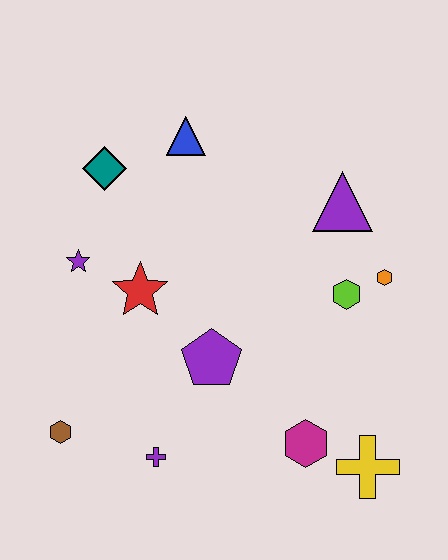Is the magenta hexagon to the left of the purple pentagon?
No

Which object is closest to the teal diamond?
The blue triangle is closest to the teal diamond.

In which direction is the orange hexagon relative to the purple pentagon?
The orange hexagon is to the right of the purple pentagon.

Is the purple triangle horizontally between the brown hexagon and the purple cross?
No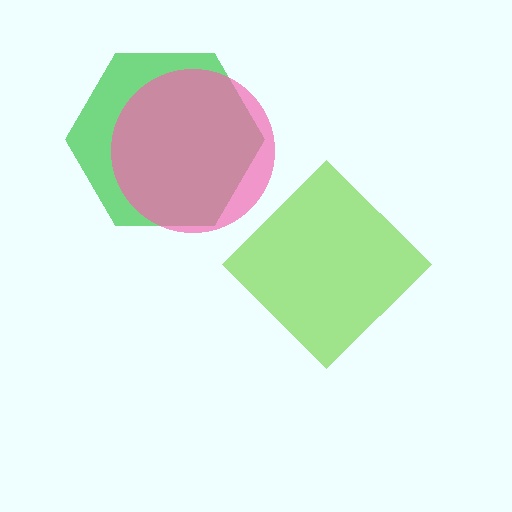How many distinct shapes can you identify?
There are 3 distinct shapes: a green hexagon, a lime diamond, a pink circle.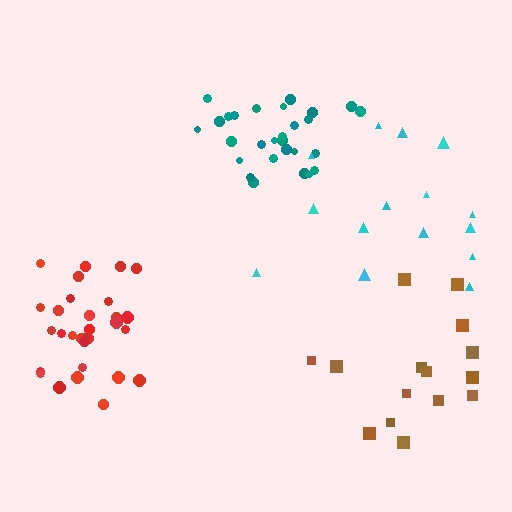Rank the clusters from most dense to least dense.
red, teal, brown, cyan.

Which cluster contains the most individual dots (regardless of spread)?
Red (30).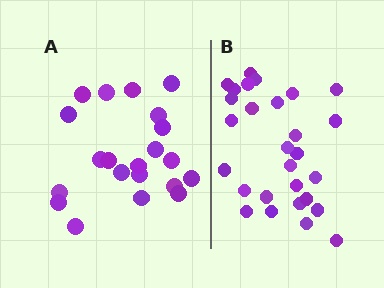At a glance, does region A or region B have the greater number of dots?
Region B (the right region) has more dots.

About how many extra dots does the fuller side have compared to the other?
Region B has roughly 8 or so more dots than region A.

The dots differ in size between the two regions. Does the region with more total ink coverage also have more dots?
No. Region A has more total ink coverage because its dots are larger, but region B actually contains more individual dots. Total area can be misleading — the number of items is what matters here.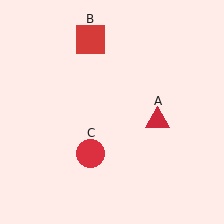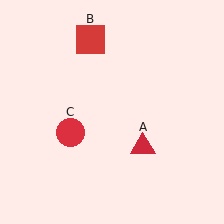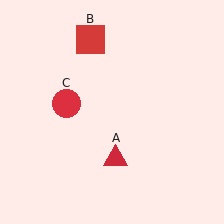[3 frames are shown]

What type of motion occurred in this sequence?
The red triangle (object A), red circle (object C) rotated clockwise around the center of the scene.